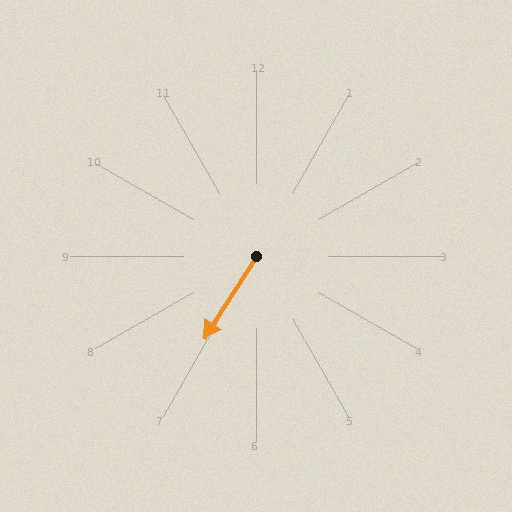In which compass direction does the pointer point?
Southwest.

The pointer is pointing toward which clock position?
Roughly 7 o'clock.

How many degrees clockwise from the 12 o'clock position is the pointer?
Approximately 212 degrees.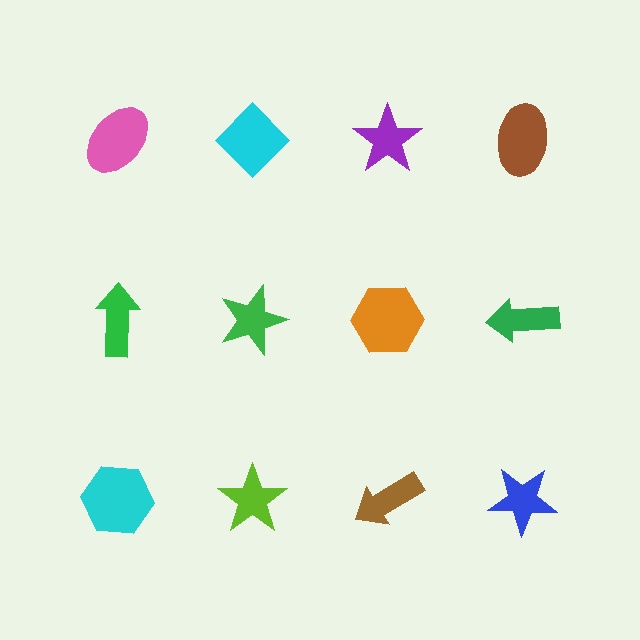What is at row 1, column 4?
A brown ellipse.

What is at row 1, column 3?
A purple star.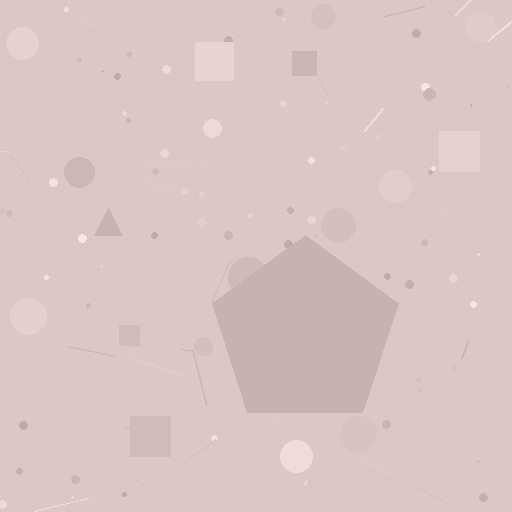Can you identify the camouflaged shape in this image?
The camouflaged shape is a pentagon.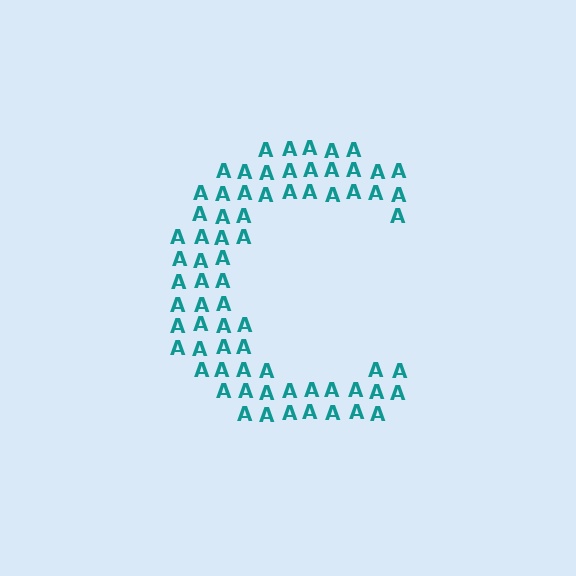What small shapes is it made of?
It is made of small letter A's.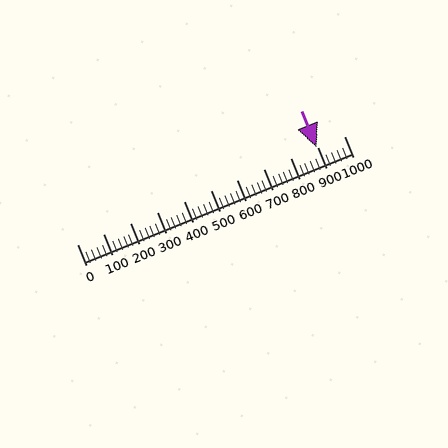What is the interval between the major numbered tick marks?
The major tick marks are spaced 100 units apart.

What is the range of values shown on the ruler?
The ruler shows values from 0 to 1000.